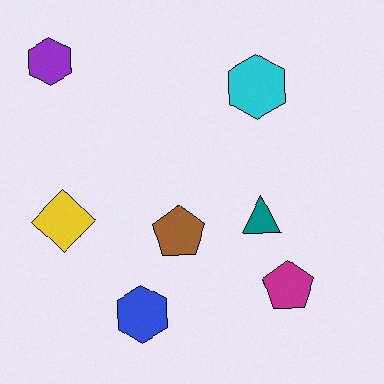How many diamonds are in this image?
There is 1 diamond.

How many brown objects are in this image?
There is 1 brown object.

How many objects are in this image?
There are 7 objects.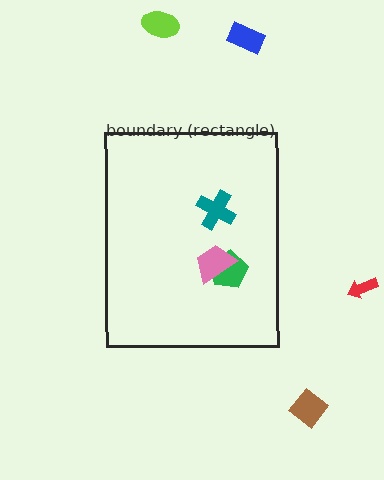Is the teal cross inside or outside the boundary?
Inside.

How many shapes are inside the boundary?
3 inside, 4 outside.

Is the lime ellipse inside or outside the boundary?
Outside.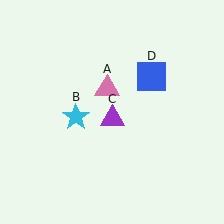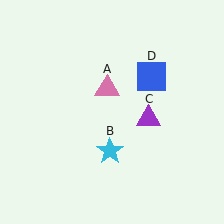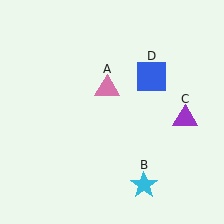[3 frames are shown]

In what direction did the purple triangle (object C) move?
The purple triangle (object C) moved right.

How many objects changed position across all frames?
2 objects changed position: cyan star (object B), purple triangle (object C).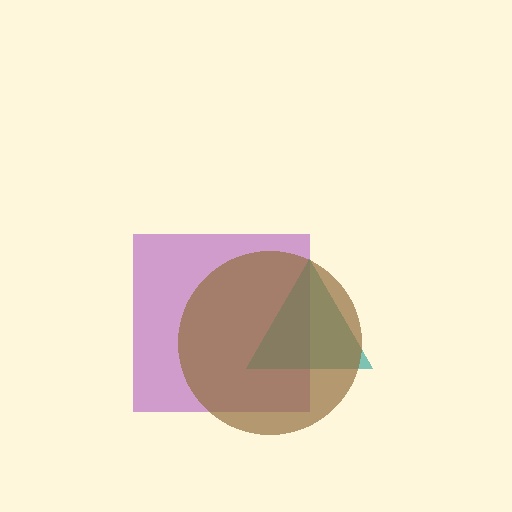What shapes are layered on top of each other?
The layered shapes are: a purple square, a teal triangle, a brown circle.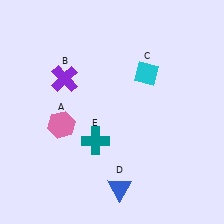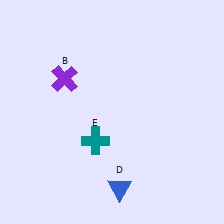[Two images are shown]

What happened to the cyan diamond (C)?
The cyan diamond (C) was removed in Image 2. It was in the top-right area of Image 1.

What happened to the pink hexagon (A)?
The pink hexagon (A) was removed in Image 2. It was in the bottom-left area of Image 1.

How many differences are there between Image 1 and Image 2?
There are 2 differences between the two images.